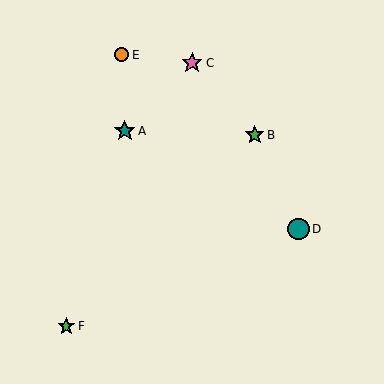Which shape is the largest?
The teal circle (labeled D) is the largest.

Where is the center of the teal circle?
The center of the teal circle is at (299, 229).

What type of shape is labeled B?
Shape B is a green star.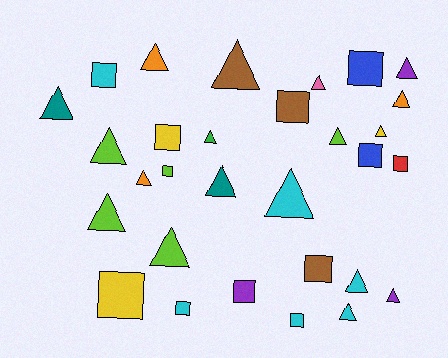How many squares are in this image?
There are 12 squares.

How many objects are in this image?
There are 30 objects.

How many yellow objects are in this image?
There are 3 yellow objects.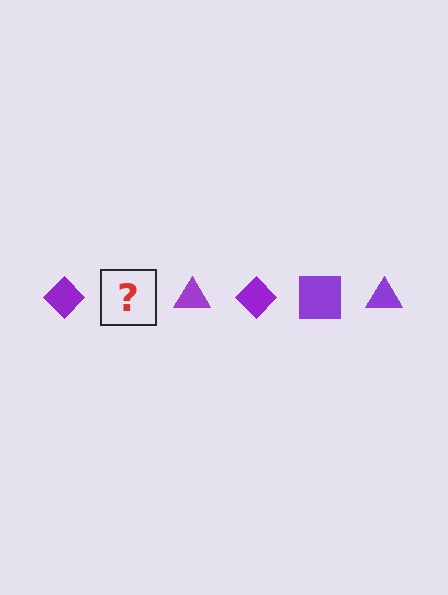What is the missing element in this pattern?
The missing element is a purple square.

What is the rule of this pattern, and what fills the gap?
The rule is that the pattern cycles through diamond, square, triangle shapes in purple. The gap should be filled with a purple square.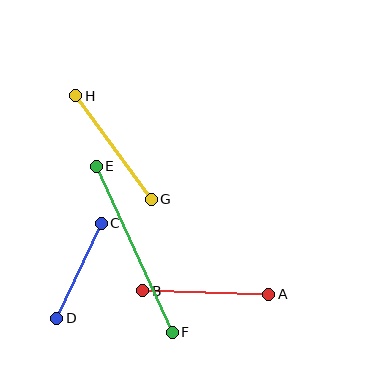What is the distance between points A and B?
The distance is approximately 126 pixels.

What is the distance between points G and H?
The distance is approximately 128 pixels.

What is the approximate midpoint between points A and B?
The midpoint is at approximately (206, 292) pixels.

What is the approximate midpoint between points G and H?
The midpoint is at approximately (113, 147) pixels.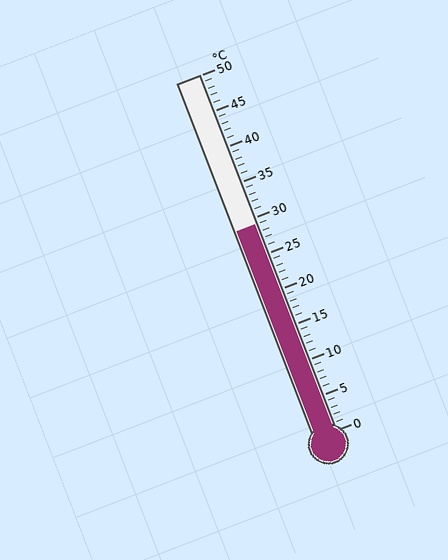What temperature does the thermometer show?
The thermometer shows approximately 29°C.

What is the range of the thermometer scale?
The thermometer scale ranges from 0°C to 50°C.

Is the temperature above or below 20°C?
The temperature is above 20°C.